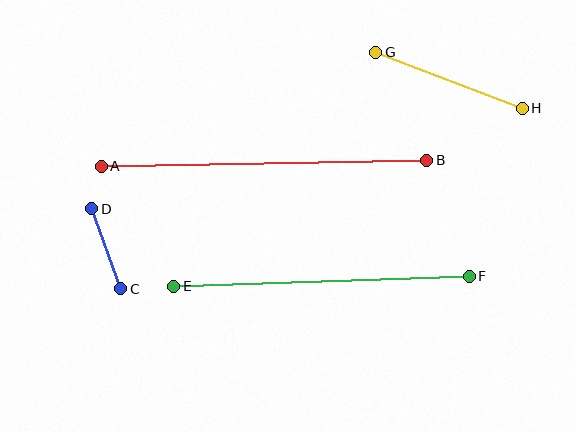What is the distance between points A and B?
The distance is approximately 325 pixels.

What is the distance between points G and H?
The distance is approximately 157 pixels.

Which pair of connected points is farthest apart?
Points A and B are farthest apart.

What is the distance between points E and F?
The distance is approximately 296 pixels.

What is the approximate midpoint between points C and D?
The midpoint is at approximately (106, 249) pixels.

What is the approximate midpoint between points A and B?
The midpoint is at approximately (264, 163) pixels.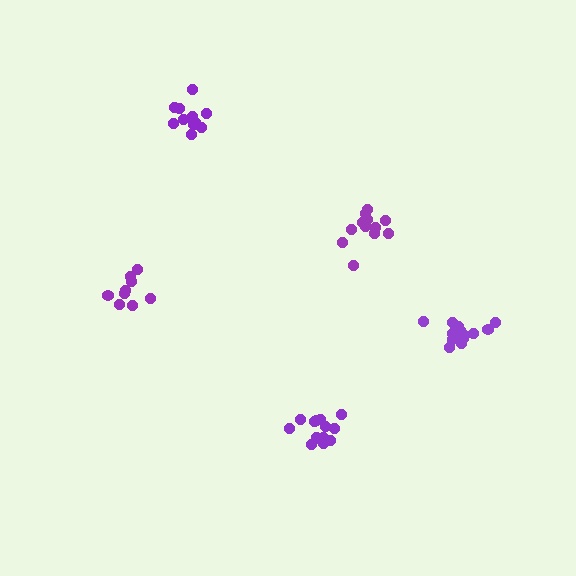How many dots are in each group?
Group 1: 12 dots, Group 2: 9 dots, Group 3: 14 dots, Group 4: 11 dots, Group 5: 15 dots (61 total).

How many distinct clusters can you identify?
There are 5 distinct clusters.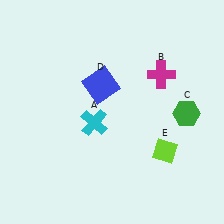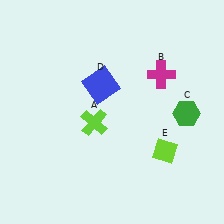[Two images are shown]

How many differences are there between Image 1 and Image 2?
There is 1 difference between the two images.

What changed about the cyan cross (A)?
In Image 1, A is cyan. In Image 2, it changed to lime.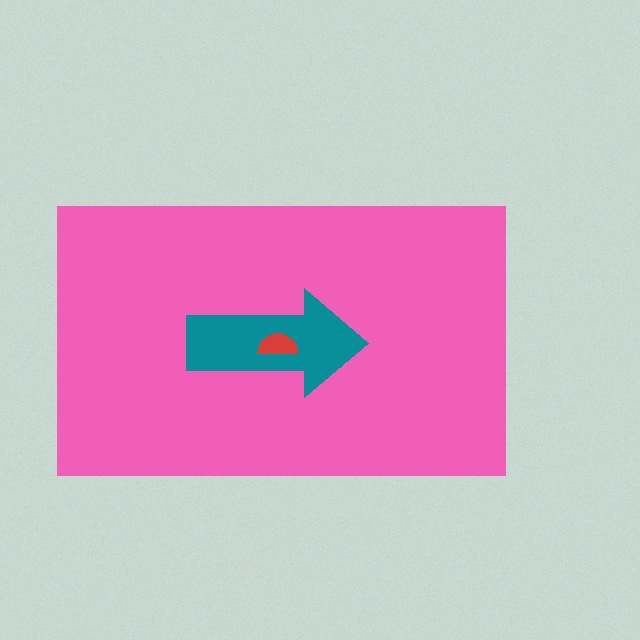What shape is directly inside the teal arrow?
The red semicircle.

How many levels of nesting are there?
3.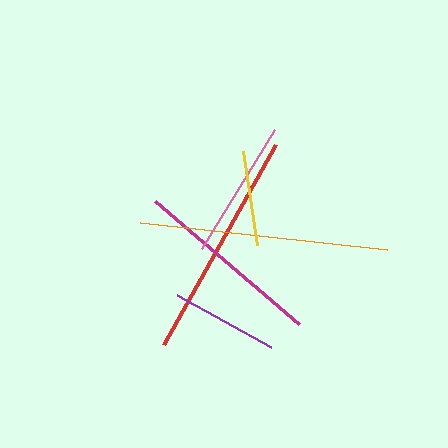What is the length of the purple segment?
The purple segment is approximately 107 pixels long.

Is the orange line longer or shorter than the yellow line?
The orange line is longer than the yellow line.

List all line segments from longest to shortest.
From longest to shortest: orange, red, magenta, pink, purple, yellow.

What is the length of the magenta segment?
The magenta segment is approximately 189 pixels long.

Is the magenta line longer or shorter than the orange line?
The orange line is longer than the magenta line.